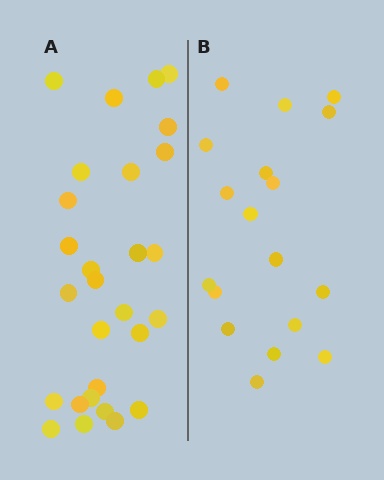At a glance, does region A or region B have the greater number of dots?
Region A (the left region) has more dots.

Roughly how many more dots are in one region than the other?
Region A has roughly 10 or so more dots than region B.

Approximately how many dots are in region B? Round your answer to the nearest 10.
About 20 dots. (The exact count is 18, which rounds to 20.)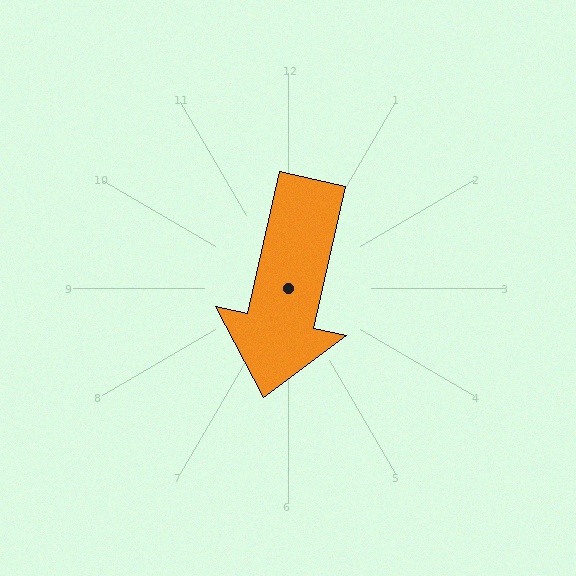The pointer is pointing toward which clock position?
Roughly 6 o'clock.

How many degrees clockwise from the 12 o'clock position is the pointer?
Approximately 193 degrees.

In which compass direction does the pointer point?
South.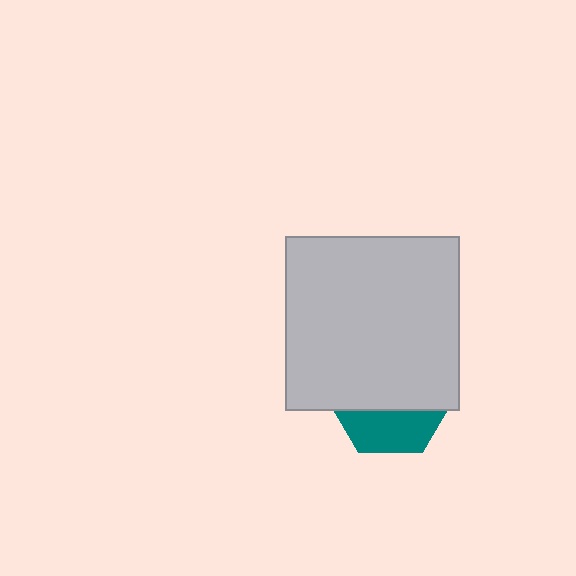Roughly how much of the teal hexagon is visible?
A small part of it is visible (roughly 34%).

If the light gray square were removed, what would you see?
You would see the complete teal hexagon.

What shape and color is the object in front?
The object in front is a light gray square.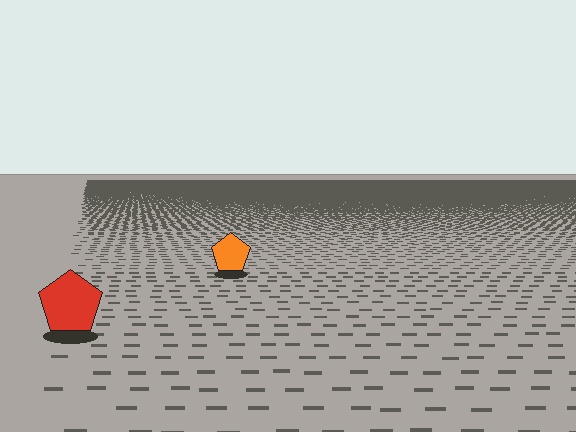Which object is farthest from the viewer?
The orange pentagon is farthest from the viewer. It appears smaller and the ground texture around it is denser.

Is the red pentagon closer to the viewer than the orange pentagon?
Yes. The red pentagon is closer — you can tell from the texture gradient: the ground texture is coarser near it.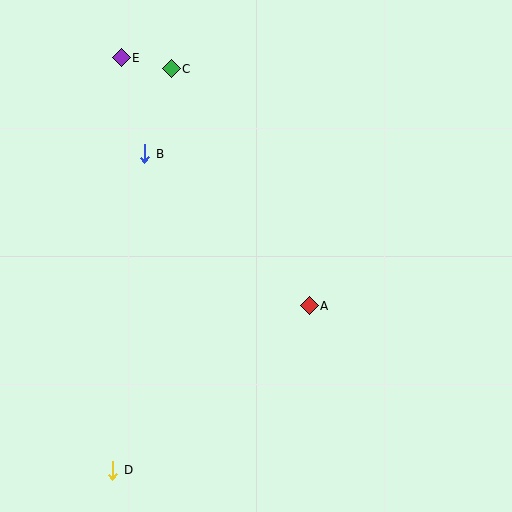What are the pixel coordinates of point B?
Point B is at (144, 154).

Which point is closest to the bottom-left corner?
Point D is closest to the bottom-left corner.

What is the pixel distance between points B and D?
The distance between B and D is 318 pixels.